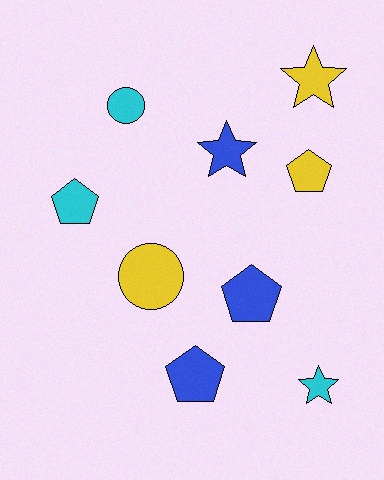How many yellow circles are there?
There is 1 yellow circle.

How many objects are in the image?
There are 9 objects.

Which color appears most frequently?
Blue, with 3 objects.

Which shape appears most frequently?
Pentagon, with 4 objects.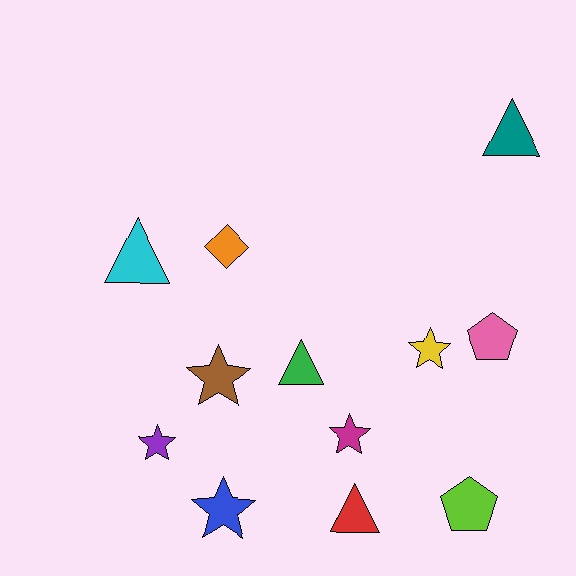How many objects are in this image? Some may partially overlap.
There are 12 objects.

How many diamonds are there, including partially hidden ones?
There is 1 diamond.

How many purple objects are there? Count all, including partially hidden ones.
There is 1 purple object.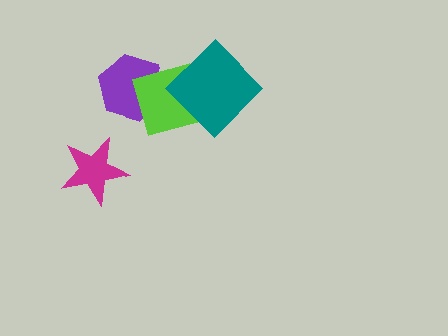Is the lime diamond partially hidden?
Yes, it is partially covered by another shape.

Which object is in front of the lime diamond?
The teal diamond is in front of the lime diamond.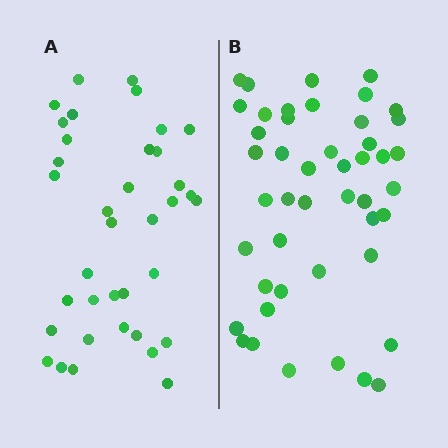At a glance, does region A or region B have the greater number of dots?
Region B (the right region) has more dots.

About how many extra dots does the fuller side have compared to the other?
Region B has roughly 8 or so more dots than region A.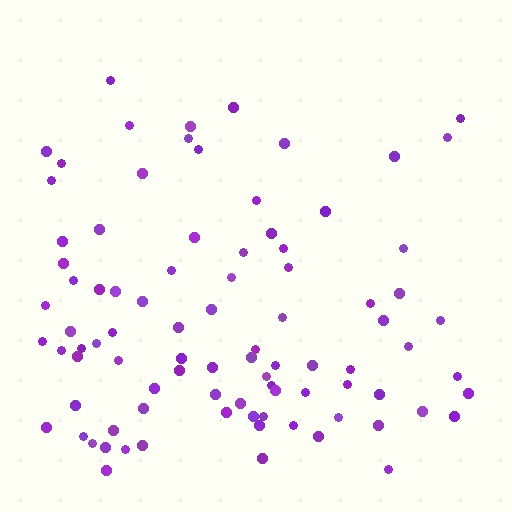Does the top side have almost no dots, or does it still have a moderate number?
Still a moderate number, just noticeably fewer than the bottom.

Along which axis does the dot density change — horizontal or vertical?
Vertical.